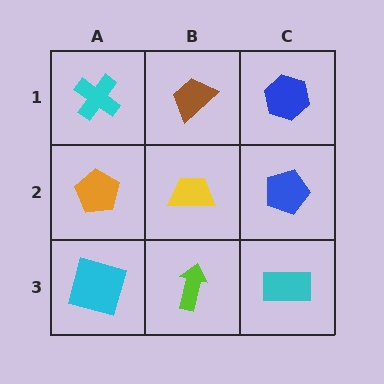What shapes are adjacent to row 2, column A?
A cyan cross (row 1, column A), a cyan square (row 3, column A), a yellow trapezoid (row 2, column B).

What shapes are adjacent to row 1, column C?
A blue pentagon (row 2, column C), a brown trapezoid (row 1, column B).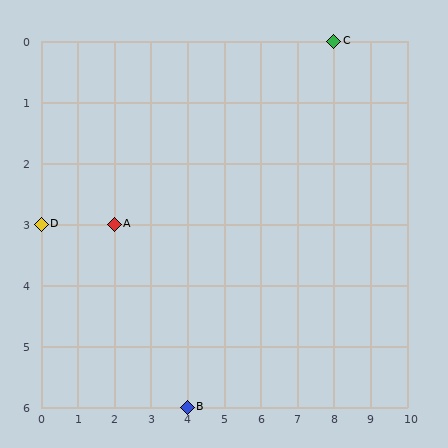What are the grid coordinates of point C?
Point C is at grid coordinates (8, 0).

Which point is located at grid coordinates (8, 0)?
Point C is at (8, 0).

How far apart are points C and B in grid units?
Points C and B are 4 columns and 6 rows apart (about 7.2 grid units diagonally).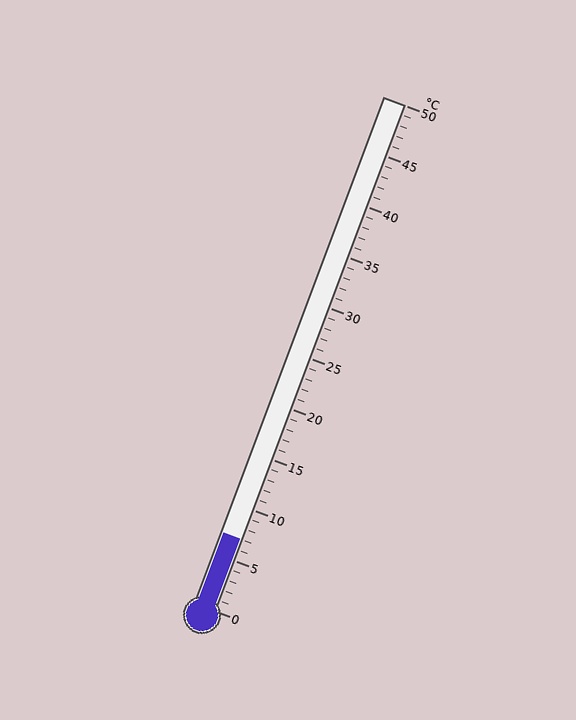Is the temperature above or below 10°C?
The temperature is below 10°C.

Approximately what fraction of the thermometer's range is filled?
The thermometer is filled to approximately 15% of its range.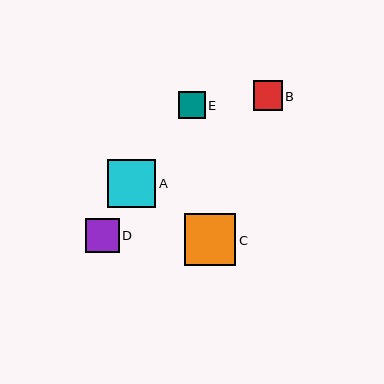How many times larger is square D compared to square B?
Square D is approximately 1.2 times the size of square B.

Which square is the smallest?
Square E is the smallest with a size of approximately 27 pixels.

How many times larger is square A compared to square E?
Square A is approximately 1.8 times the size of square E.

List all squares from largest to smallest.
From largest to smallest: C, A, D, B, E.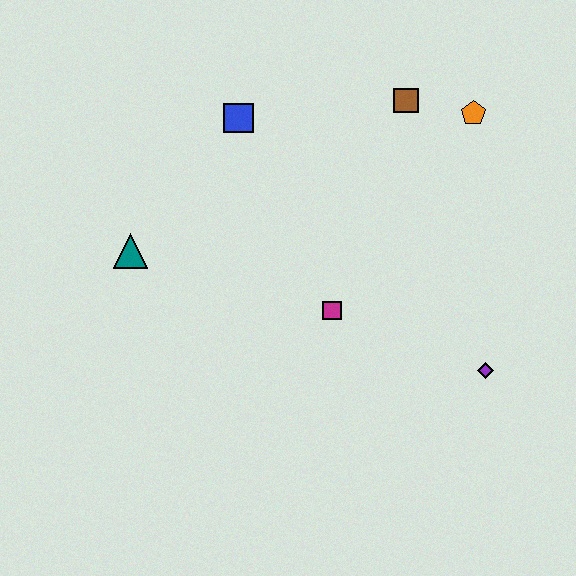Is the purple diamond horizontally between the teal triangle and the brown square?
No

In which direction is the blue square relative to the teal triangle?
The blue square is above the teal triangle.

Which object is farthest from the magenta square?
The orange pentagon is farthest from the magenta square.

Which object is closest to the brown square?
The orange pentagon is closest to the brown square.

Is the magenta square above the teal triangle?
No